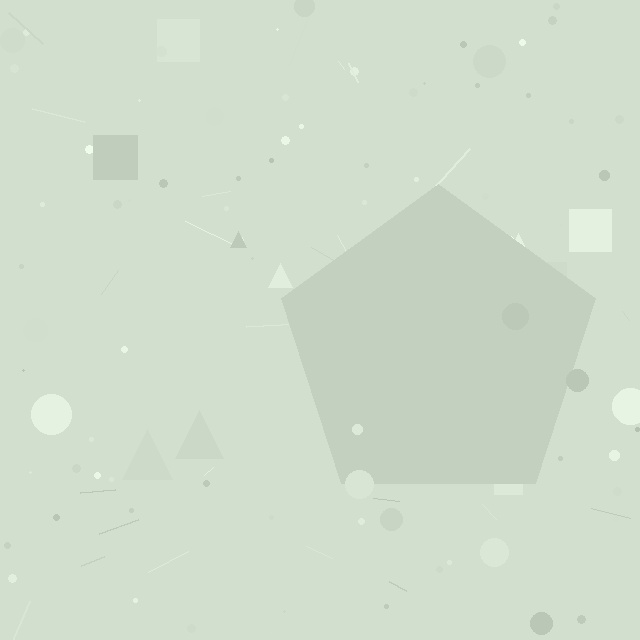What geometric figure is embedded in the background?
A pentagon is embedded in the background.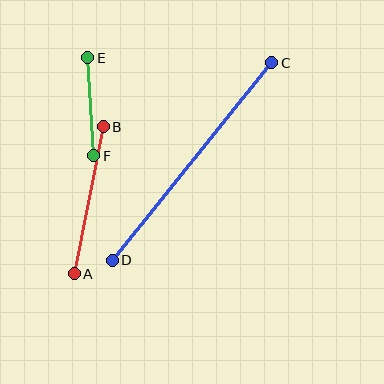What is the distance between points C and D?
The distance is approximately 254 pixels.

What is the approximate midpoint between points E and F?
The midpoint is at approximately (91, 107) pixels.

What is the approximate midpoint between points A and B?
The midpoint is at approximately (89, 200) pixels.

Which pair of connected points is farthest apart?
Points C and D are farthest apart.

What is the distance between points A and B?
The distance is approximately 150 pixels.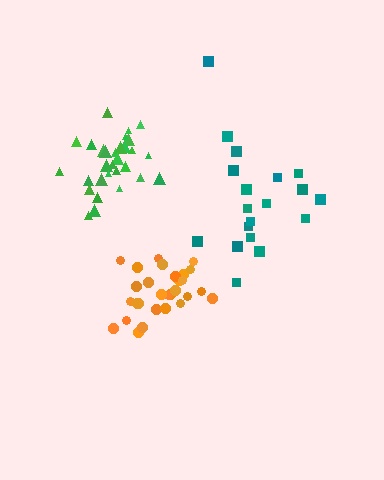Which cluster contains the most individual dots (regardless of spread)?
Green (31).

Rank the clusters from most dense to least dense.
green, orange, teal.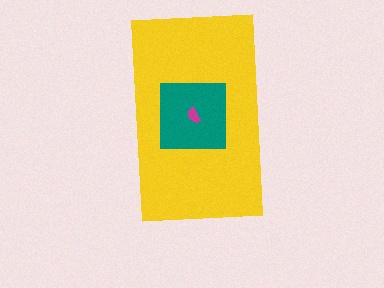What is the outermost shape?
The yellow rectangle.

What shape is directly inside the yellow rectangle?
The teal square.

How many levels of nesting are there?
3.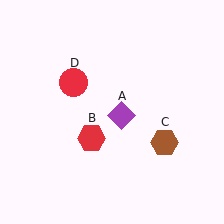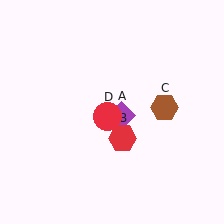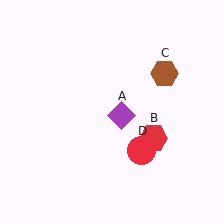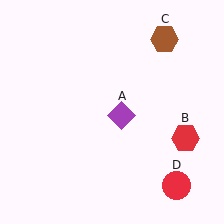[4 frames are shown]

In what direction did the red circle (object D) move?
The red circle (object D) moved down and to the right.